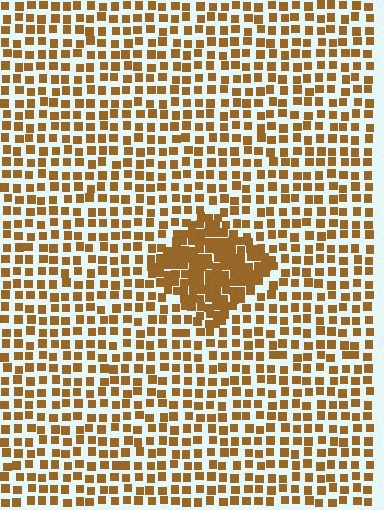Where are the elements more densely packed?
The elements are more densely packed inside the diamond boundary.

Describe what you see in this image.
The image contains small brown elements arranged at two different densities. A diamond-shaped region is visible where the elements are more densely packed than the surrounding area.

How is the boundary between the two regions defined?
The boundary is defined by a change in element density (approximately 2.2x ratio). All elements are the same color, size, and shape.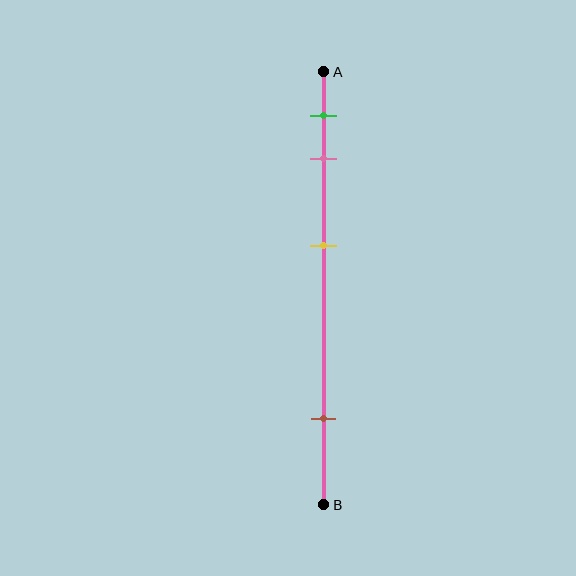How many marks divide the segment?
There are 4 marks dividing the segment.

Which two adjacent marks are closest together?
The green and pink marks are the closest adjacent pair.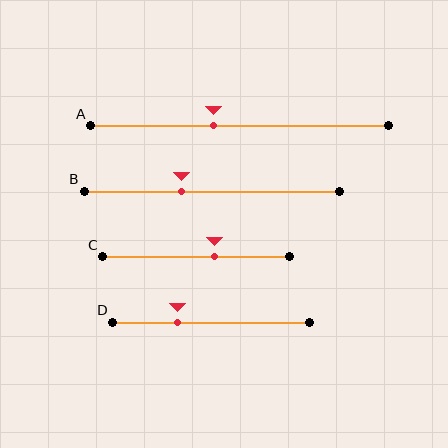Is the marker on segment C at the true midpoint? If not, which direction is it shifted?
No, the marker on segment C is shifted to the right by about 10% of the segment length.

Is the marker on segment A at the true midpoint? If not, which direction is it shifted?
No, the marker on segment A is shifted to the left by about 9% of the segment length.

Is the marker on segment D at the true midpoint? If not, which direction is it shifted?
No, the marker on segment D is shifted to the left by about 17% of the segment length.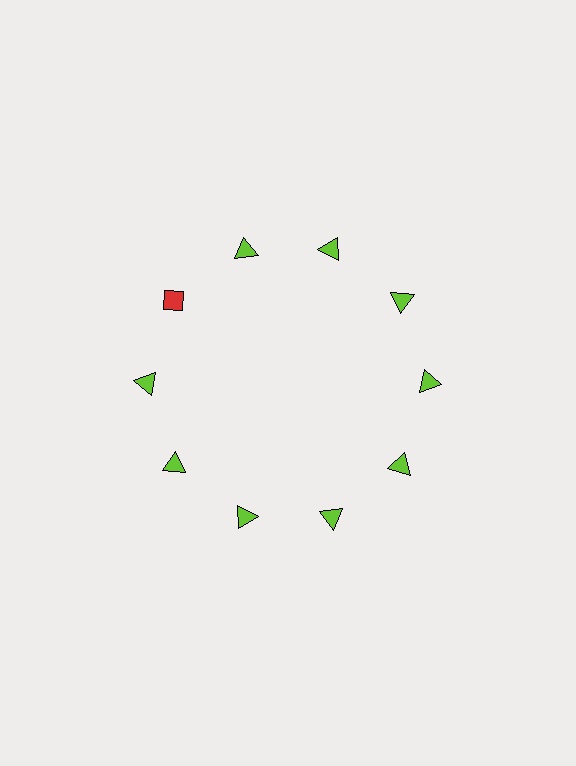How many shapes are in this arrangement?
There are 10 shapes arranged in a ring pattern.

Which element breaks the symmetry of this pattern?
The red diamond at roughly the 10 o'clock position breaks the symmetry. All other shapes are lime triangles.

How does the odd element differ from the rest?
It differs in both color (red instead of lime) and shape (diamond instead of triangle).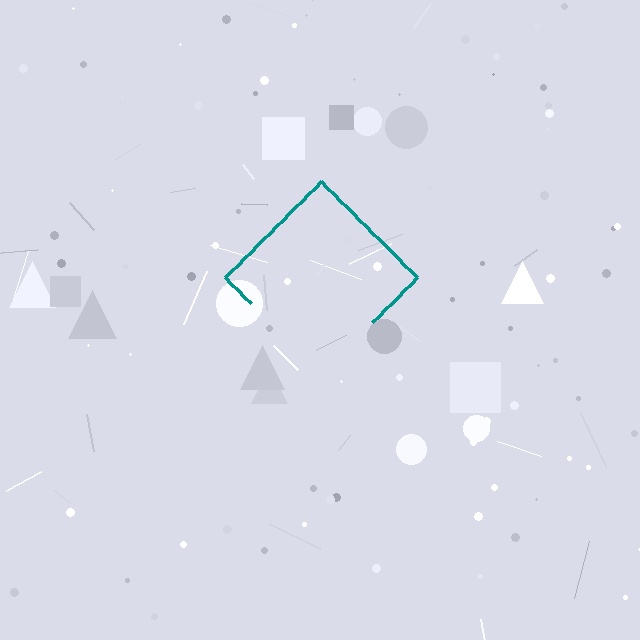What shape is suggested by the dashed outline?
The dashed outline suggests a diamond.